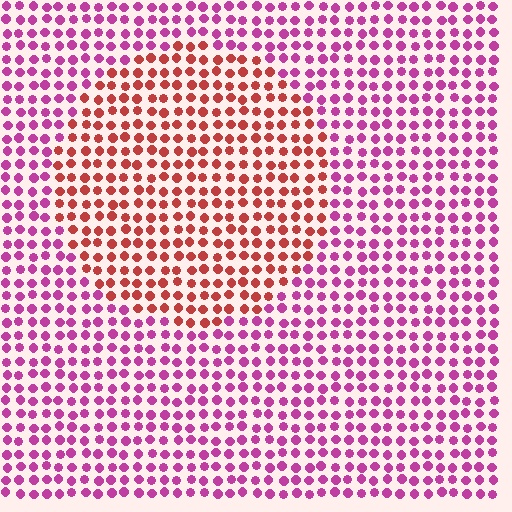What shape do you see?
I see a circle.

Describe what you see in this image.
The image is filled with small magenta elements in a uniform arrangement. A circle-shaped region is visible where the elements are tinted to a slightly different hue, forming a subtle color boundary.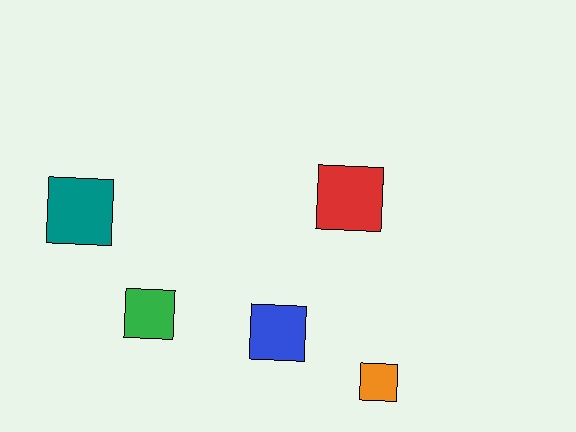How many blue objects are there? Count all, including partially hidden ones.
There is 1 blue object.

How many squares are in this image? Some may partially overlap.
There are 5 squares.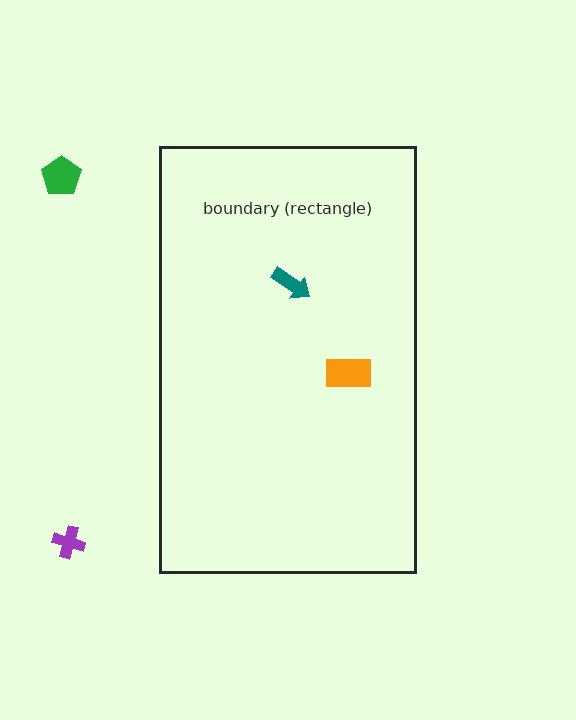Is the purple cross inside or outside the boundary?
Outside.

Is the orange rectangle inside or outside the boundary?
Inside.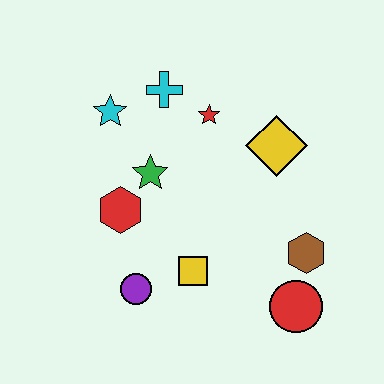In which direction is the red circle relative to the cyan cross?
The red circle is below the cyan cross.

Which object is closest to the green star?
The red hexagon is closest to the green star.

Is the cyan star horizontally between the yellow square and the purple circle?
No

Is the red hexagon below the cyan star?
Yes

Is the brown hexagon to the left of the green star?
No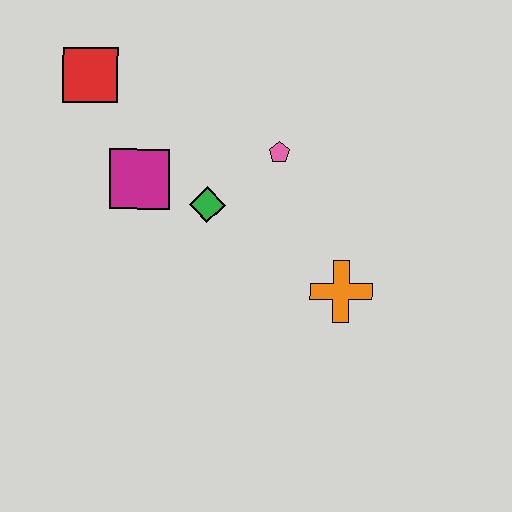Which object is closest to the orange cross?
The pink pentagon is closest to the orange cross.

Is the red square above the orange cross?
Yes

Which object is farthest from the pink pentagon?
The red square is farthest from the pink pentagon.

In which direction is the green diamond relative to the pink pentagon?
The green diamond is to the left of the pink pentagon.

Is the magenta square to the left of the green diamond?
Yes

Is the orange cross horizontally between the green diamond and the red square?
No